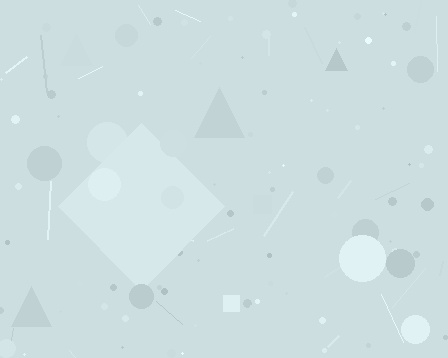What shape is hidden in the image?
A diamond is hidden in the image.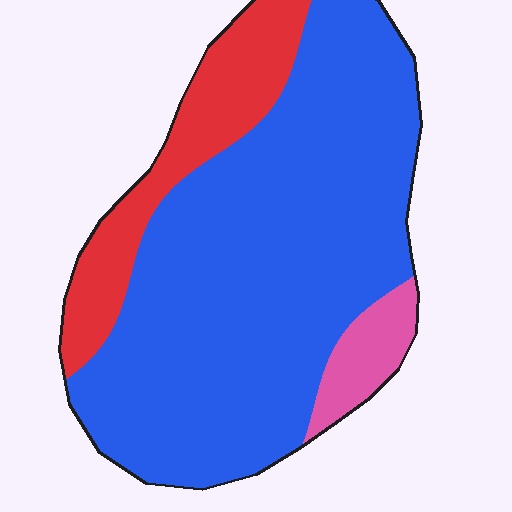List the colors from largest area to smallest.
From largest to smallest: blue, red, pink.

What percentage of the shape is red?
Red takes up about one sixth (1/6) of the shape.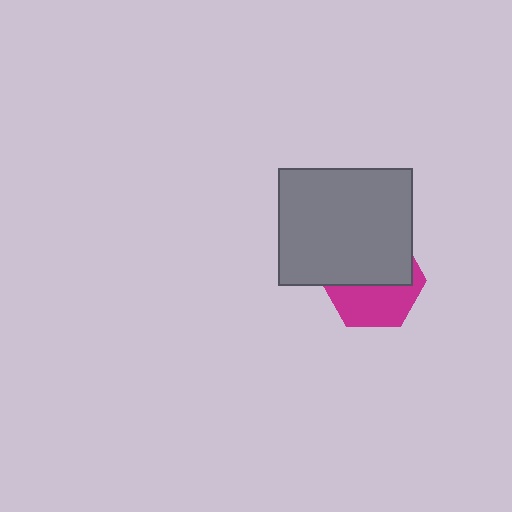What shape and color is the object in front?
The object in front is a gray rectangle.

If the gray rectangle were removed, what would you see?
You would see the complete magenta hexagon.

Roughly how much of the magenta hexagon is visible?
About half of it is visible (roughly 46%).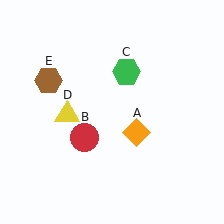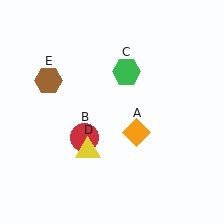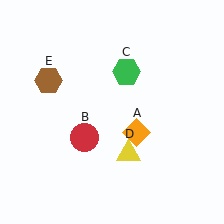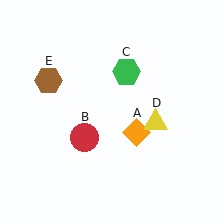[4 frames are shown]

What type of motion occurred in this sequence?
The yellow triangle (object D) rotated counterclockwise around the center of the scene.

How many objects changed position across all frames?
1 object changed position: yellow triangle (object D).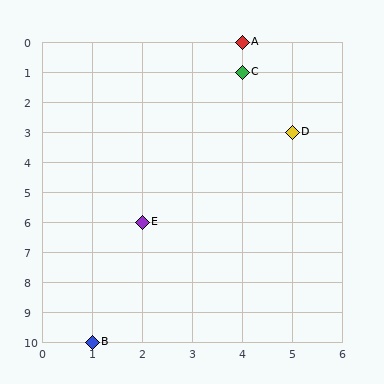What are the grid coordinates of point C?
Point C is at grid coordinates (4, 1).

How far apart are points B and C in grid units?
Points B and C are 3 columns and 9 rows apart (about 9.5 grid units diagonally).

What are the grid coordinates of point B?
Point B is at grid coordinates (1, 10).